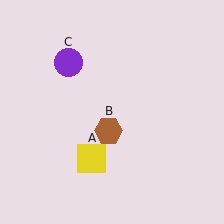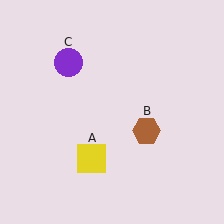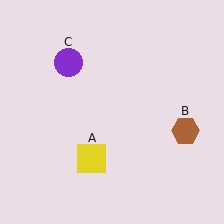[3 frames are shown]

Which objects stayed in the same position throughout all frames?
Yellow square (object A) and purple circle (object C) remained stationary.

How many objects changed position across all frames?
1 object changed position: brown hexagon (object B).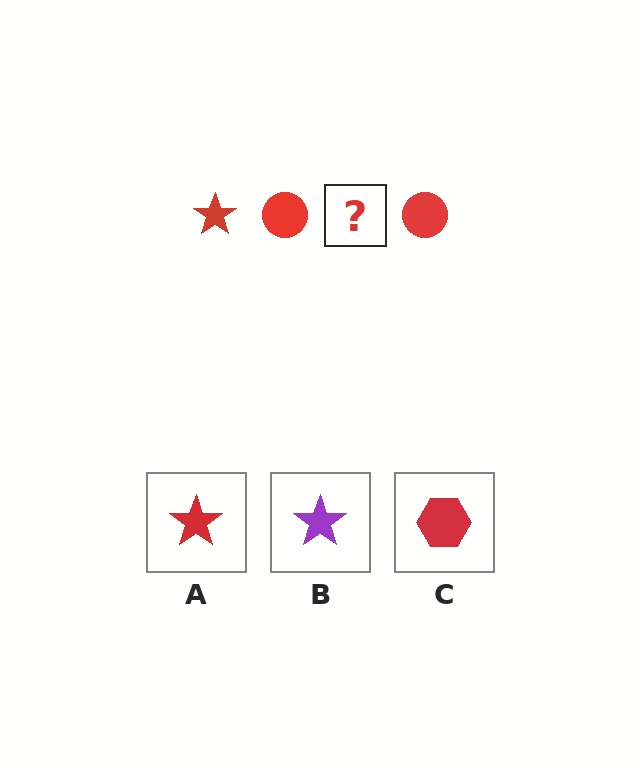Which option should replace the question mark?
Option A.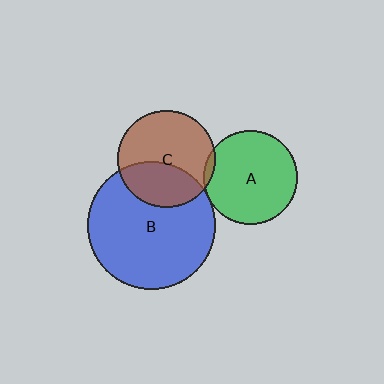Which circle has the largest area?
Circle B (blue).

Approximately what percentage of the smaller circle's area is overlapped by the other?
Approximately 5%.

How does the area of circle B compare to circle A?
Approximately 1.9 times.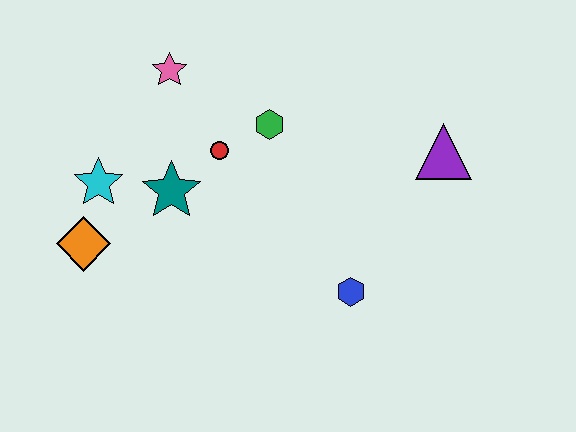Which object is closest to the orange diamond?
The cyan star is closest to the orange diamond.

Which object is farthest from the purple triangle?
The orange diamond is farthest from the purple triangle.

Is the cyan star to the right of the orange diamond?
Yes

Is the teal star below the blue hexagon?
No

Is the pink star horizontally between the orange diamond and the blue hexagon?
Yes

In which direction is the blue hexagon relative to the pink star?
The blue hexagon is below the pink star.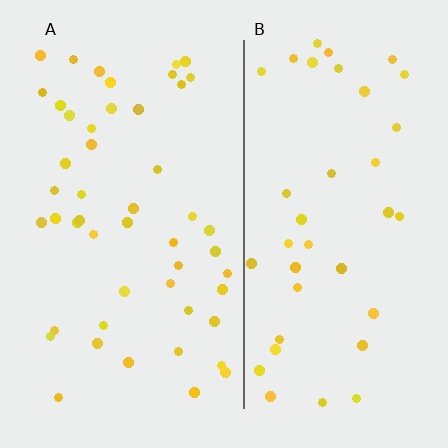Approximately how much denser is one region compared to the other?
Approximately 1.3× — region A over region B.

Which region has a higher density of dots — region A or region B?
A (the left).